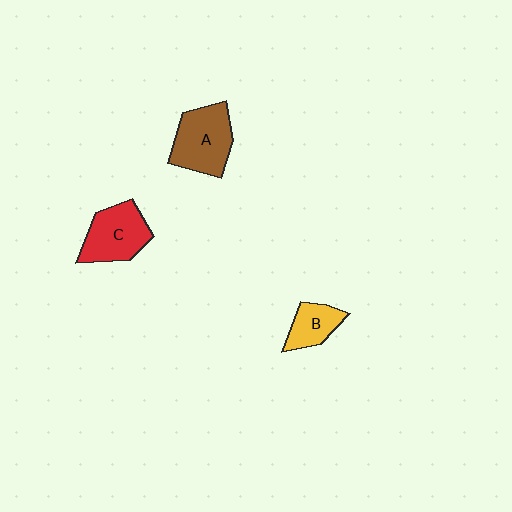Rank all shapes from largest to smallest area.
From largest to smallest: A (brown), C (red), B (yellow).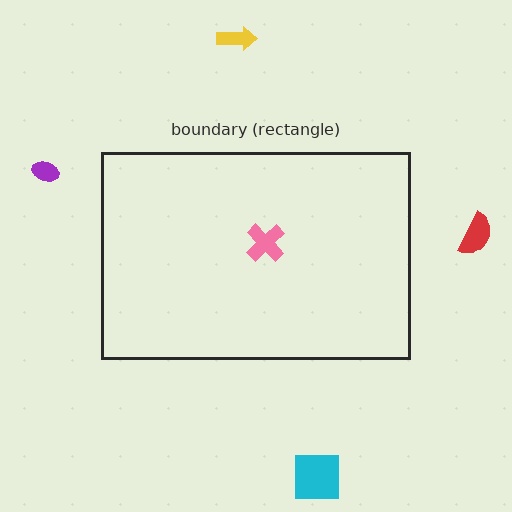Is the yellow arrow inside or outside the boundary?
Outside.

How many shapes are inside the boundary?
1 inside, 4 outside.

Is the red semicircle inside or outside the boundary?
Outside.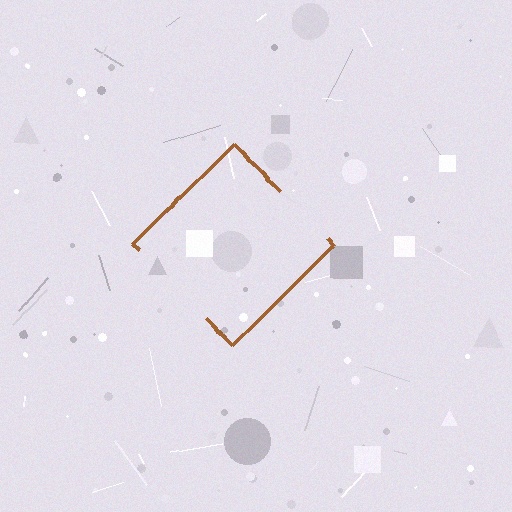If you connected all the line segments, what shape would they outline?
They would outline a diamond.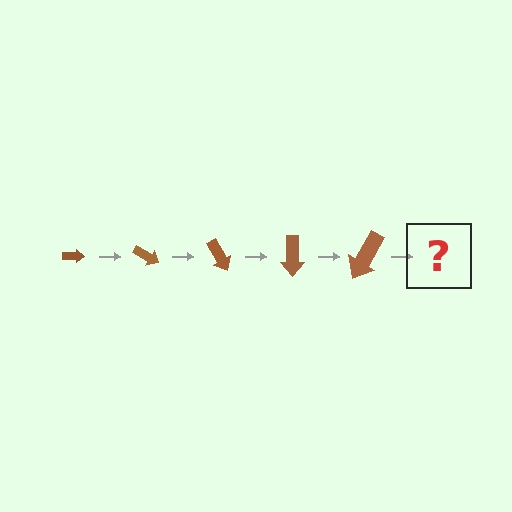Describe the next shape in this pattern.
It should be an arrow, larger than the previous one and rotated 150 degrees from the start.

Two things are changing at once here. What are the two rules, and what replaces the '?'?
The two rules are that the arrow grows larger each step and it rotates 30 degrees each step. The '?' should be an arrow, larger than the previous one and rotated 150 degrees from the start.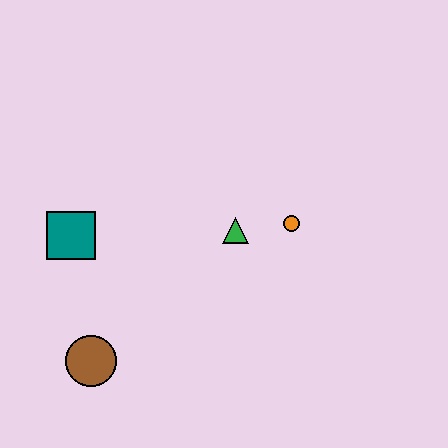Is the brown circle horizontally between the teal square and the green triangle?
Yes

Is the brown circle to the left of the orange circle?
Yes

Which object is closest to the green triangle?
The orange circle is closest to the green triangle.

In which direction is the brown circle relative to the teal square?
The brown circle is below the teal square.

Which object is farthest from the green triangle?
The brown circle is farthest from the green triangle.